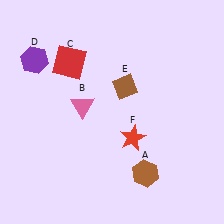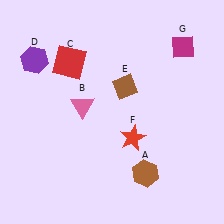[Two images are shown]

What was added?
A magenta diamond (G) was added in Image 2.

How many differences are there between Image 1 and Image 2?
There is 1 difference between the two images.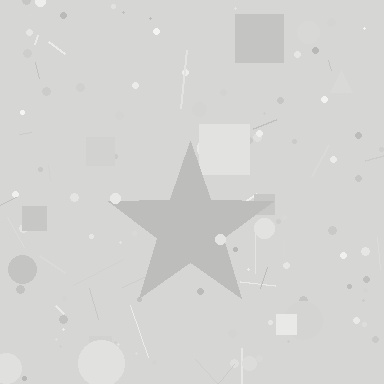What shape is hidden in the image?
A star is hidden in the image.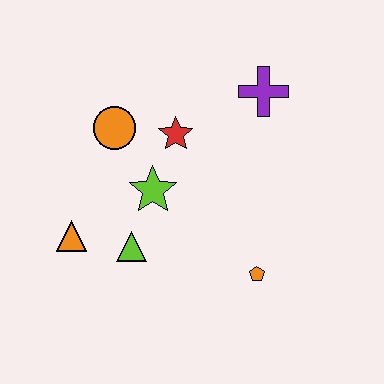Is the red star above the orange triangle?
Yes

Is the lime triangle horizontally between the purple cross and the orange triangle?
Yes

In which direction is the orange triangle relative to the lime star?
The orange triangle is to the left of the lime star.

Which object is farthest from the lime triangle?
The purple cross is farthest from the lime triangle.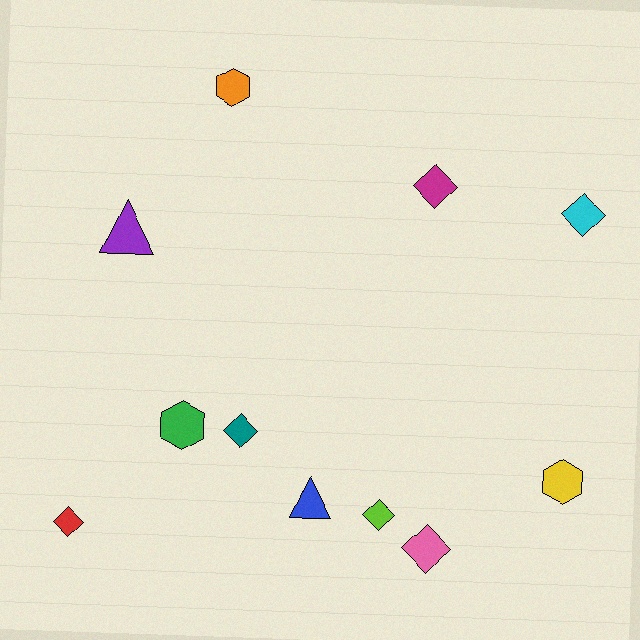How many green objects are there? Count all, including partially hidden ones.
There is 1 green object.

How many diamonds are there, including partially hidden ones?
There are 6 diamonds.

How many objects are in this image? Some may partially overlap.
There are 11 objects.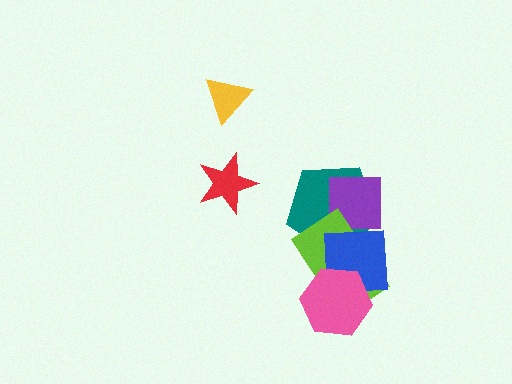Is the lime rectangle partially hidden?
Yes, it is partially covered by another shape.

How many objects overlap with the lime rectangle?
4 objects overlap with the lime rectangle.